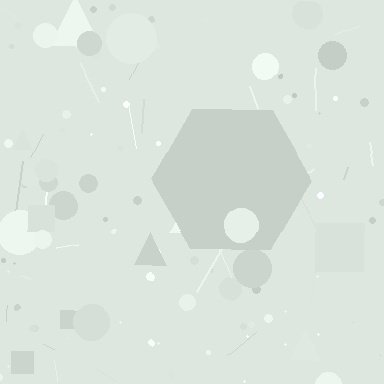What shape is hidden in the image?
A hexagon is hidden in the image.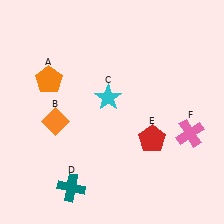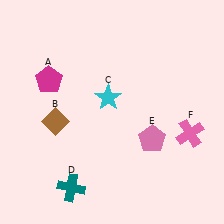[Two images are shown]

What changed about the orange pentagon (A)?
In Image 1, A is orange. In Image 2, it changed to magenta.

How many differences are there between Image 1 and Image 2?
There are 3 differences between the two images.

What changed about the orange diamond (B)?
In Image 1, B is orange. In Image 2, it changed to brown.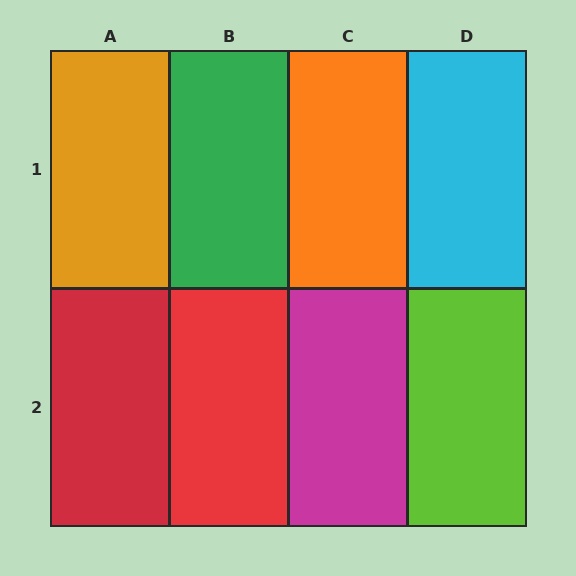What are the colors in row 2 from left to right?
Red, red, magenta, lime.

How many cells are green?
1 cell is green.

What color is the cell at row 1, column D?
Cyan.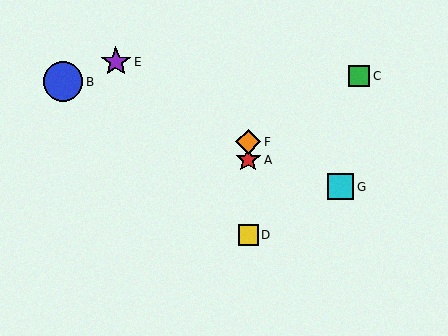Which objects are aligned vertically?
Objects A, D, F are aligned vertically.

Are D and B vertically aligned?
No, D is at x≈248 and B is at x≈63.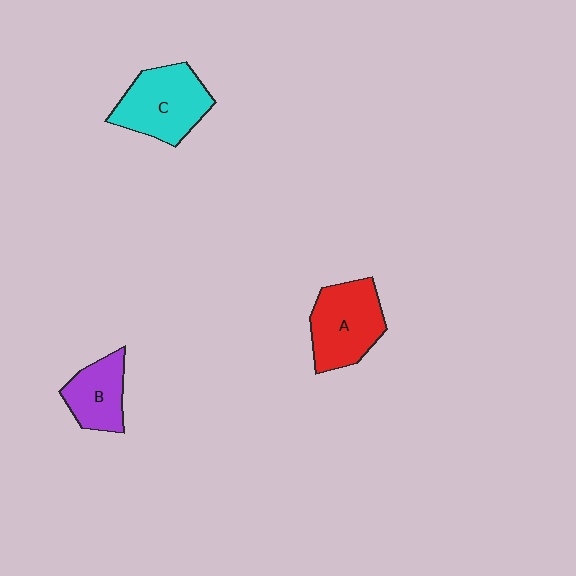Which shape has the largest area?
Shape C (cyan).